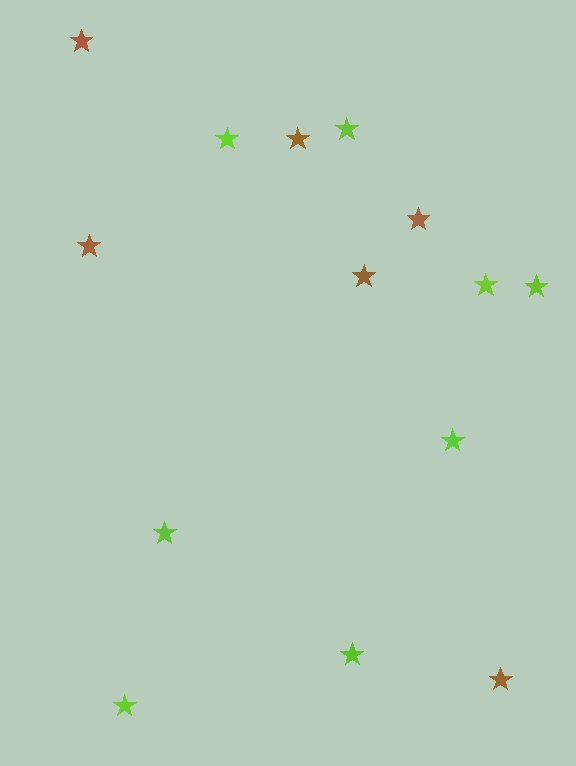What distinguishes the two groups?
There are 2 groups: one group of brown stars (6) and one group of lime stars (8).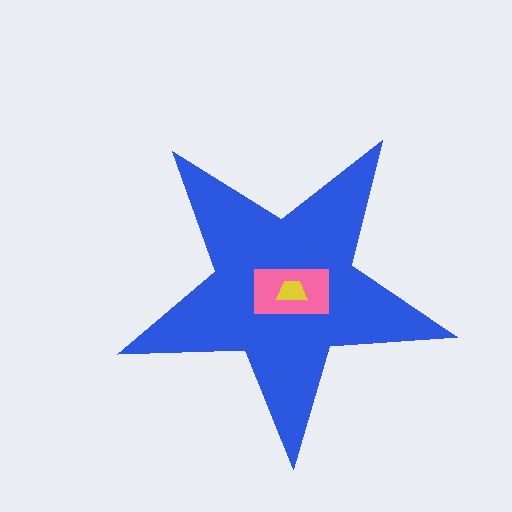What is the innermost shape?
The yellow trapezoid.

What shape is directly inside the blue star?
The pink rectangle.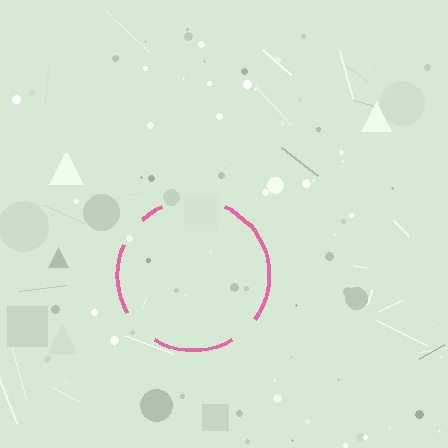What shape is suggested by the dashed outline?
The dashed outline suggests a circle.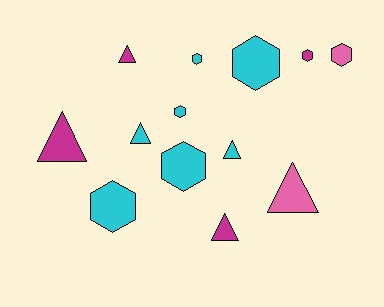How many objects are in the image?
There are 13 objects.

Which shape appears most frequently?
Hexagon, with 7 objects.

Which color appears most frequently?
Cyan, with 7 objects.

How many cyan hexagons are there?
There are 5 cyan hexagons.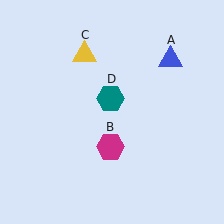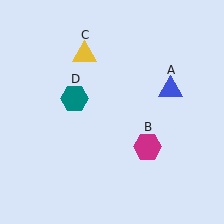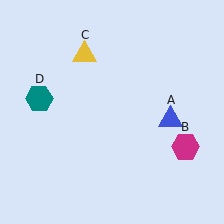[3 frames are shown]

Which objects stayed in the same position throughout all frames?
Yellow triangle (object C) remained stationary.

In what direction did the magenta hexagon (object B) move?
The magenta hexagon (object B) moved right.